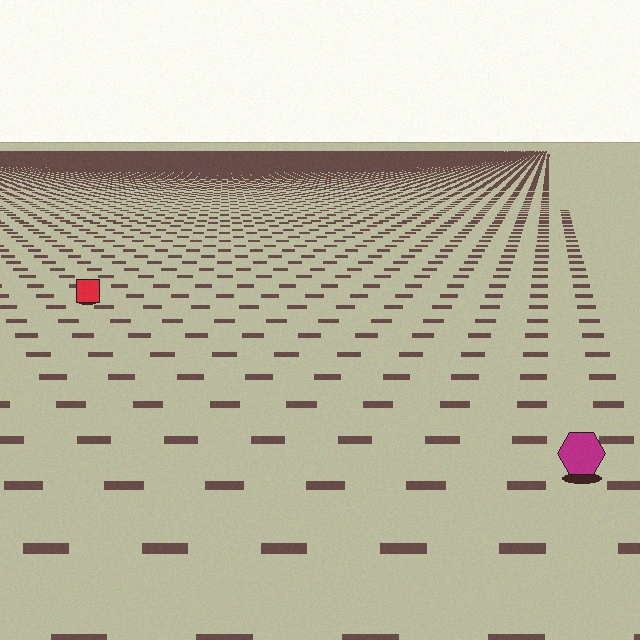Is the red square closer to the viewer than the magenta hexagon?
No. The magenta hexagon is closer — you can tell from the texture gradient: the ground texture is coarser near it.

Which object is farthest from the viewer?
The red square is farthest from the viewer. It appears smaller and the ground texture around it is denser.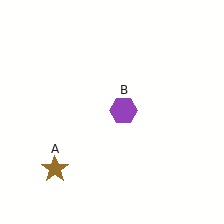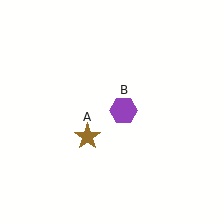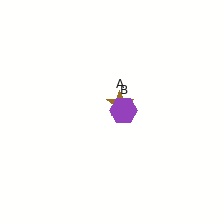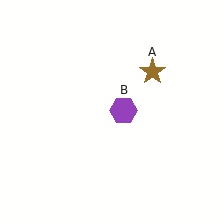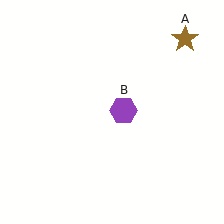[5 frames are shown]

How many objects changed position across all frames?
1 object changed position: brown star (object A).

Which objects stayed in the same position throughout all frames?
Purple hexagon (object B) remained stationary.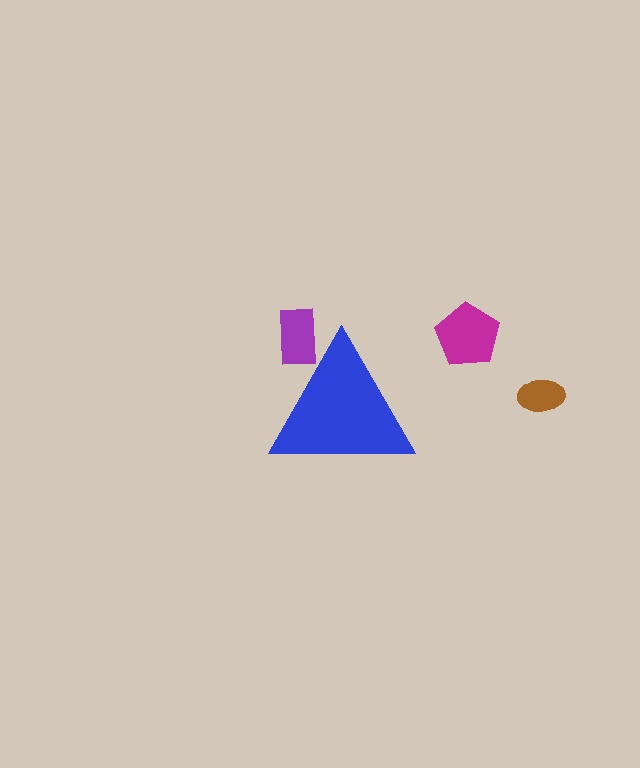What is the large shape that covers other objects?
A blue triangle.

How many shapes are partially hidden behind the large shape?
1 shape is partially hidden.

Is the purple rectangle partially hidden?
Yes, the purple rectangle is partially hidden behind the blue triangle.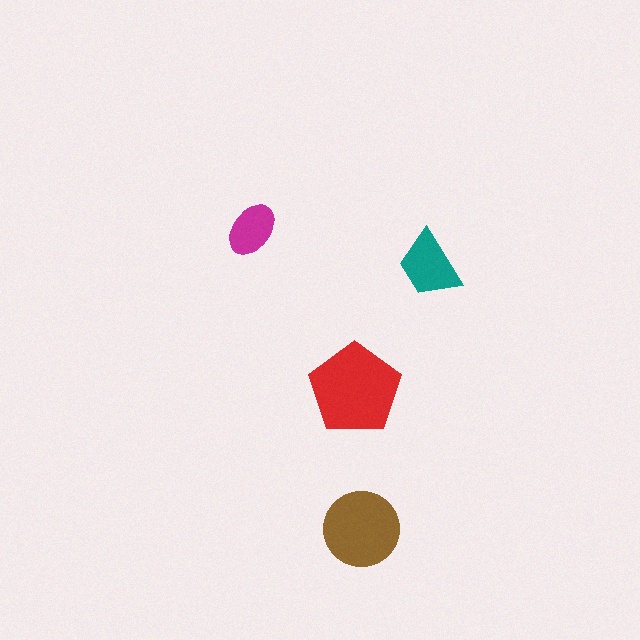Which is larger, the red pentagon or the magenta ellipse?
The red pentagon.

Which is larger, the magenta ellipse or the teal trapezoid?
The teal trapezoid.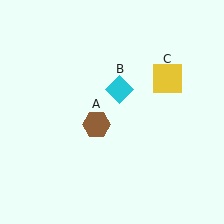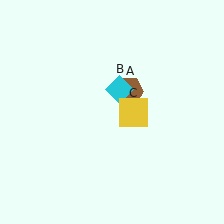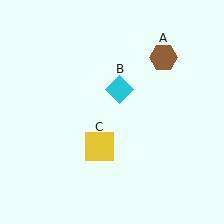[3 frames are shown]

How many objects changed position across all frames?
2 objects changed position: brown hexagon (object A), yellow square (object C).